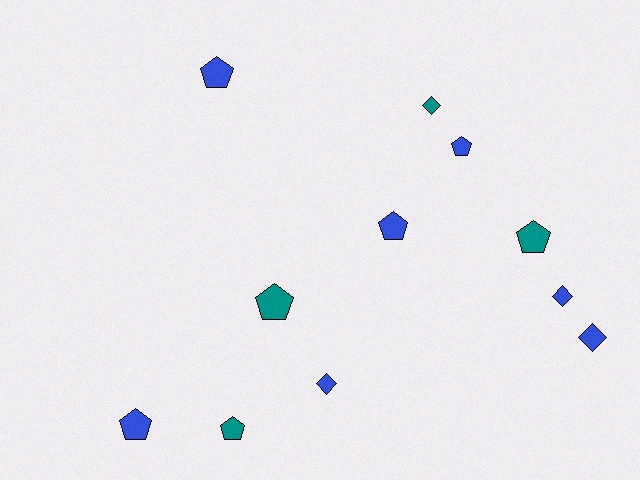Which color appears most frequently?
Blue, with 7 objects.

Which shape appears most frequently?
Pentagon, with 7 objects.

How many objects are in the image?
There are 11 objects.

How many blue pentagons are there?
There are 4 blue pentagons.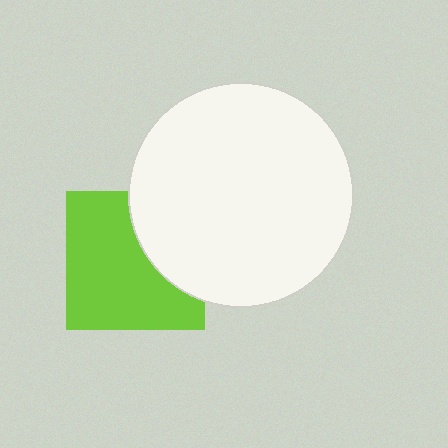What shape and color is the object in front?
The object in front is a white circle.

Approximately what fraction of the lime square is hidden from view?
Roughly 33% of the lime square is hidden behind the white circle.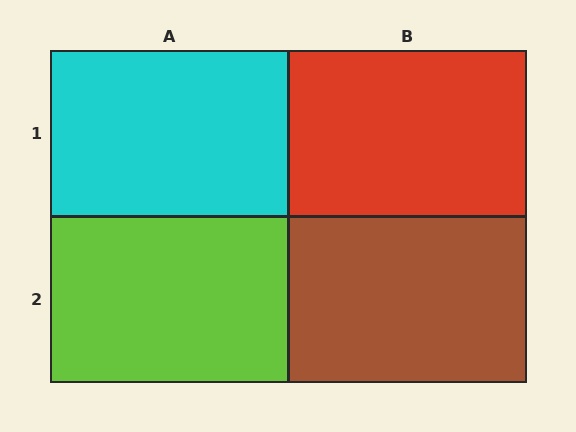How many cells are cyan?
1 cell is cyan.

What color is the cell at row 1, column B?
Red.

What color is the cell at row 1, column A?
Cyan.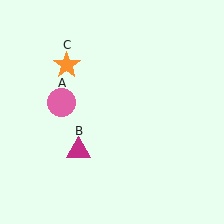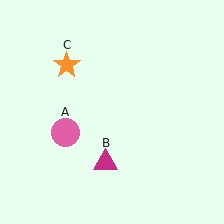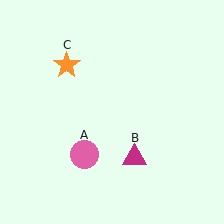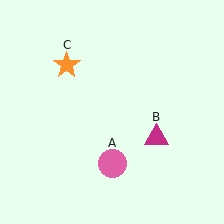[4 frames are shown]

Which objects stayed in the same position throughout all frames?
Orange star (object C) remained stationary.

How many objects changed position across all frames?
2 objects changed position: pink circle (object A), magenta triangle (object B).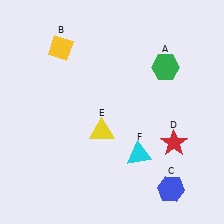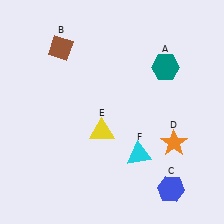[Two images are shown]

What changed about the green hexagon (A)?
In Image 1, A is green. In Image 2, it changed to teal.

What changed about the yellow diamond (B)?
In Image 1, B is yellow. In Image 2, it changed to brown.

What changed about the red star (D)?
In Image 1, D is red. In Image 2, it changed to orange.